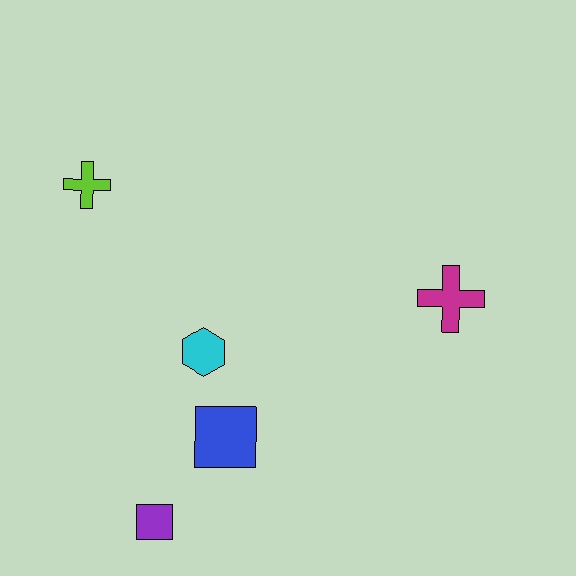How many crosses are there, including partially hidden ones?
There are 2 crosses.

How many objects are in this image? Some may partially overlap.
There are 5 objects.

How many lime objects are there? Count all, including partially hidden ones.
There is 1 lime object.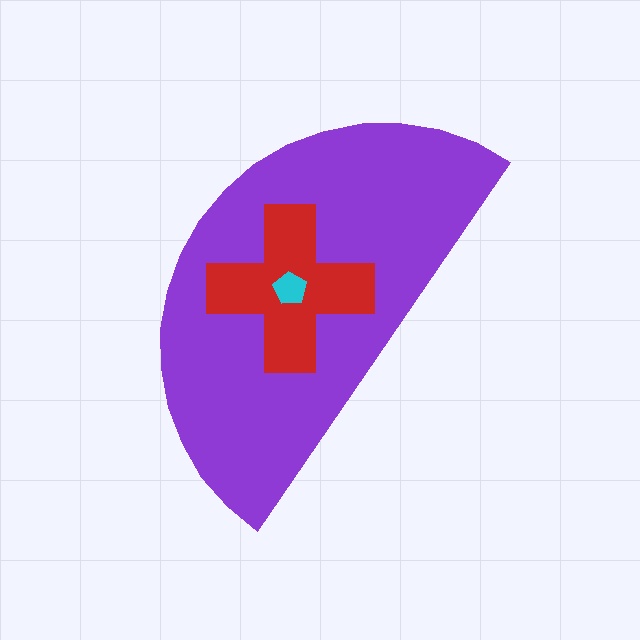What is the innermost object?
The cyan pentagon.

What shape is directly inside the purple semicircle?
The red cross.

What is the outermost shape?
The purple semicircle.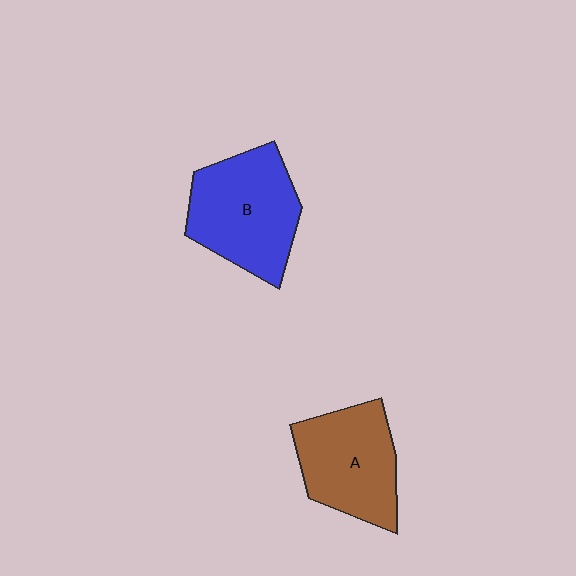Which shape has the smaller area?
Shape A (brown).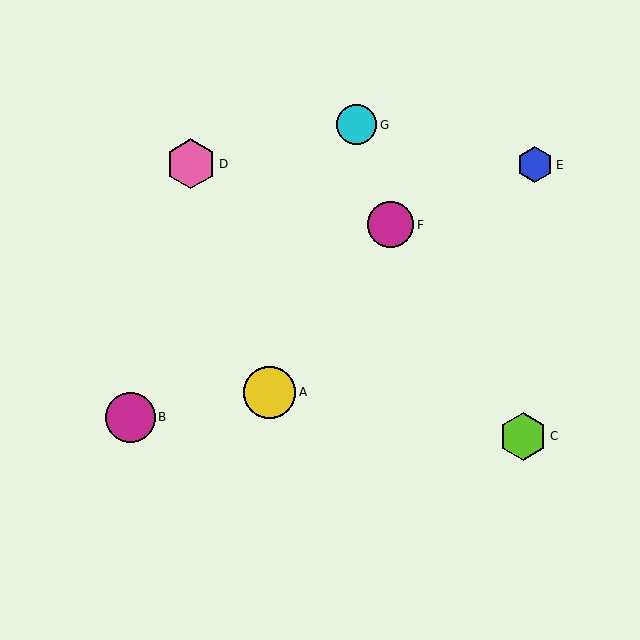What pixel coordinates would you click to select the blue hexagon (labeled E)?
Click at (535, 165) to select the blue hexagon E.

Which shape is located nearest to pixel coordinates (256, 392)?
The yellow circle (labeled A) at (270, 392) is nearest to that location.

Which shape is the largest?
The yellow circle (labeled A) is the largest.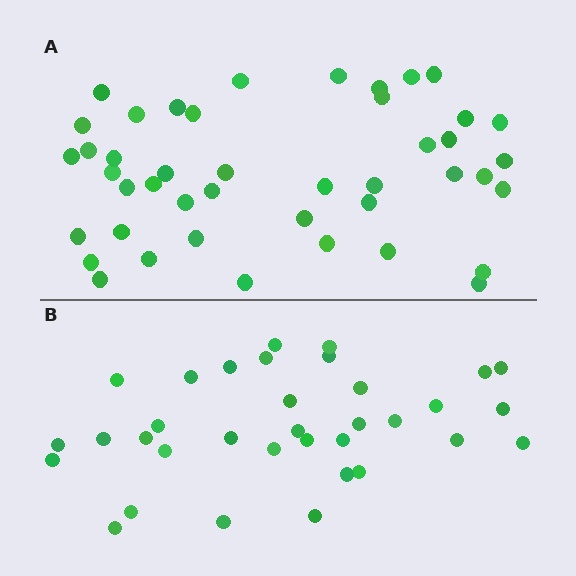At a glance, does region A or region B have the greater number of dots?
Region A (the top region) has more dots.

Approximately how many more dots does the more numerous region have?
Region A has roughly 10 or so more dots than region B.